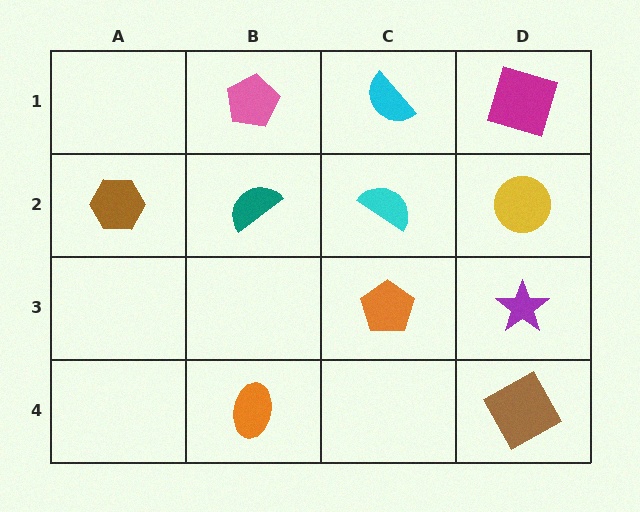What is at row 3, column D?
A purple star.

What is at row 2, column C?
A cyan semicircle.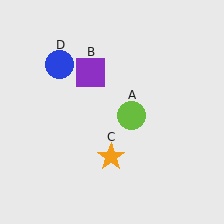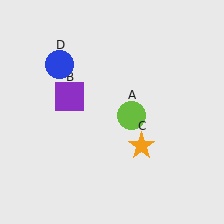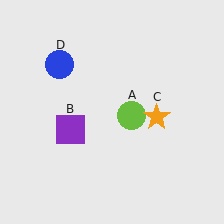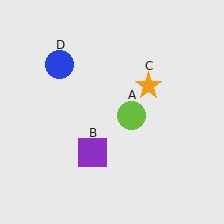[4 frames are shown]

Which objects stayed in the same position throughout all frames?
Lime circle (object A) and blue circle (object D) remained stationary.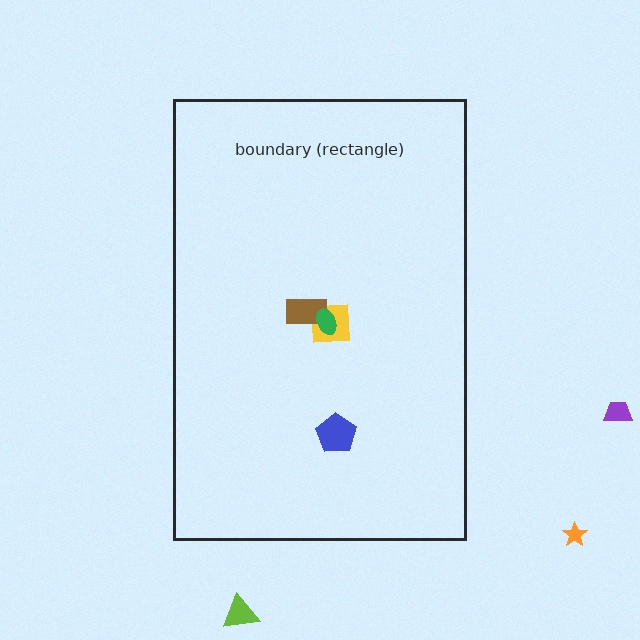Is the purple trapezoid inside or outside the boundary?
Outside.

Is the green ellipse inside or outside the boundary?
Inside.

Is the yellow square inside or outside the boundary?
Inside.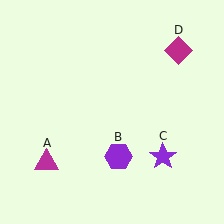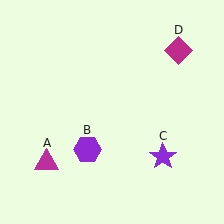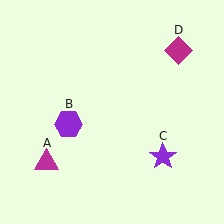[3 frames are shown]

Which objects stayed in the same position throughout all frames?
Magenta triangle (object A) and purple star (object C) and magenta diamond (object D) remained stationary.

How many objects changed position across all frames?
1 object changed position: purple hexagon (object B).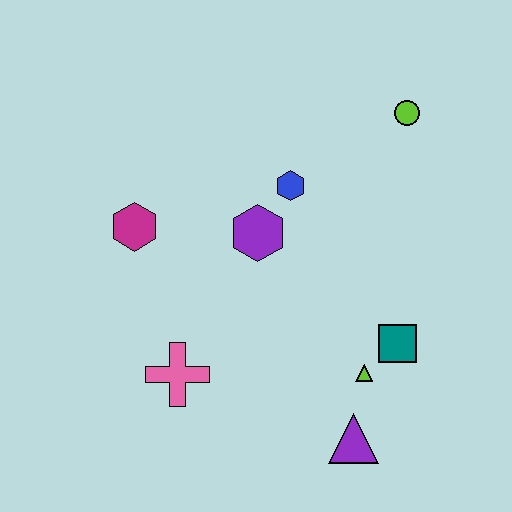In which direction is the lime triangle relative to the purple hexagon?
The lime triangle is below the purple hexagon.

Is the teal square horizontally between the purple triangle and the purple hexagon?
No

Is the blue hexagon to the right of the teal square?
No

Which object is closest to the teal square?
The lime triangle is closest to the teal square.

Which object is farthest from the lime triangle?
The magenta hexagon is farthest from the lime triangle.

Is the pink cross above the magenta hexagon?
No